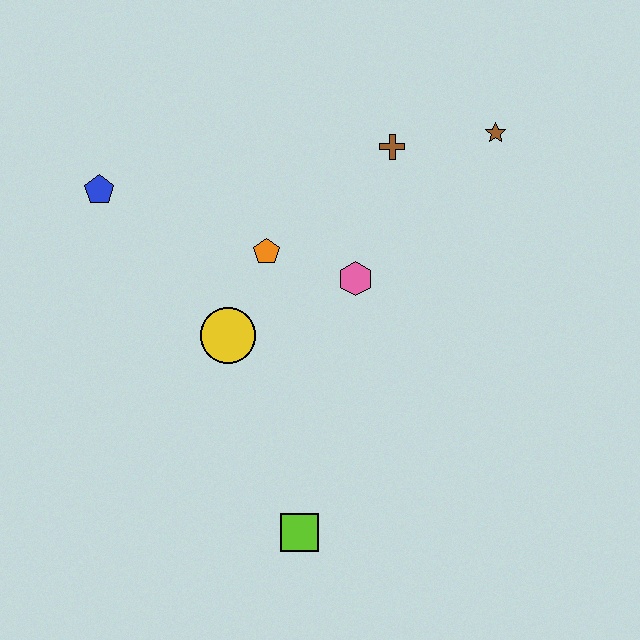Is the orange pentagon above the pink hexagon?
Yes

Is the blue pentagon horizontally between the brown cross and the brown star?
No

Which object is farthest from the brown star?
The lime square is farthest from the brown star.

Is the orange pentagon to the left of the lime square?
Yes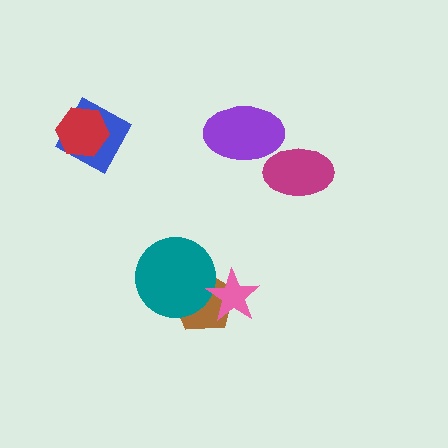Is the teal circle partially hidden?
Yes, it is partially covered by another shape.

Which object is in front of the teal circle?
The pink star is in front of the teal circle.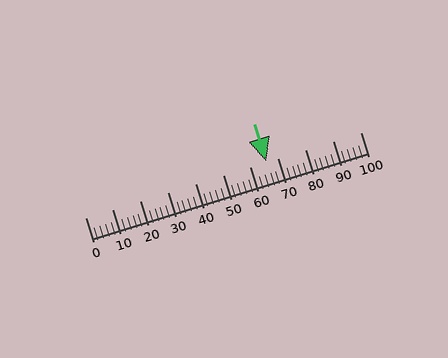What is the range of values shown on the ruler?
The ruler shows values from 0 to 100.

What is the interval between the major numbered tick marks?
The major tick marks are spaced 10 units apart.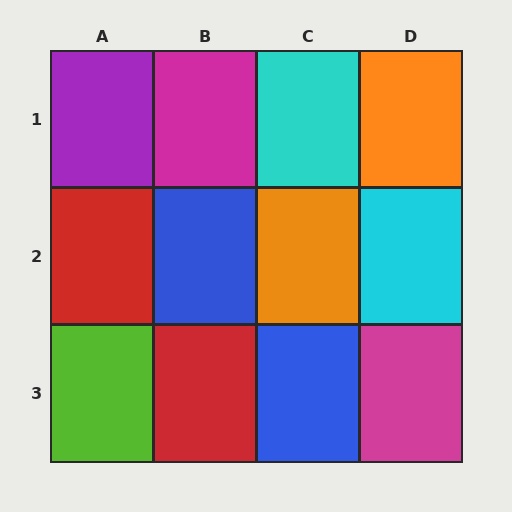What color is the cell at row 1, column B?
Magenta.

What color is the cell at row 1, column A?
Purple.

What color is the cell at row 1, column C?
Cyan.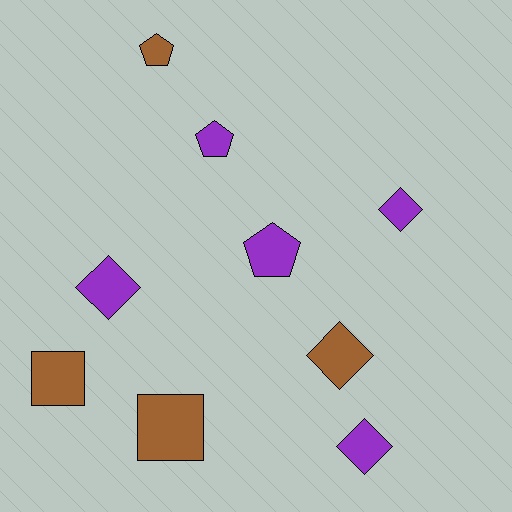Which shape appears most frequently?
Diamond, with 4 objects.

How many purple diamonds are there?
There are 3 purple diamonds.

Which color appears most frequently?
Purple, with 5 objects.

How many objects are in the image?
There are 9 objects.